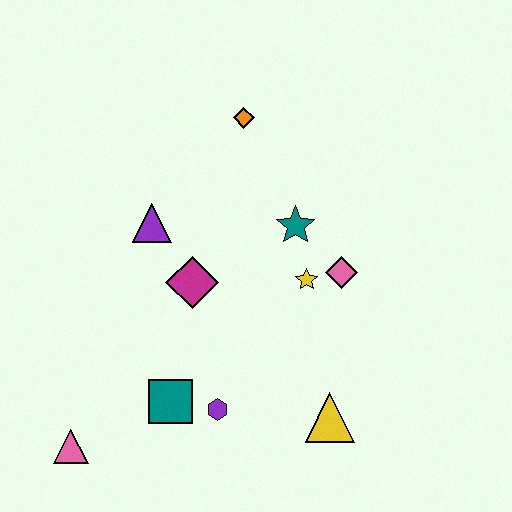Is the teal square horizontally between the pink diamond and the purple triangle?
Yes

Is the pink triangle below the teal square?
Yes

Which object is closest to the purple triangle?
The magenta diamond is closest to the purple triangle.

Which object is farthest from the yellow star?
The pink triangle is farthest from the yellow star.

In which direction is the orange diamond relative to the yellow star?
The orange diamond is above the yellow star.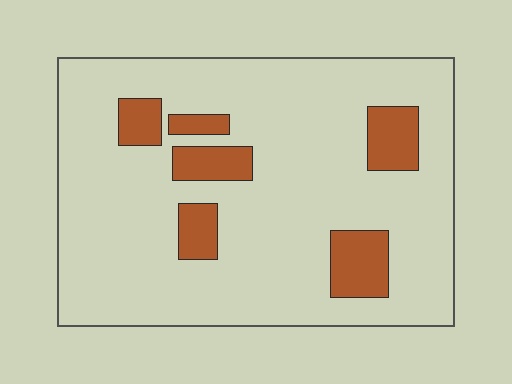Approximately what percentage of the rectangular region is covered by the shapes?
Approximately 15%.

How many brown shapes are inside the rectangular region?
6.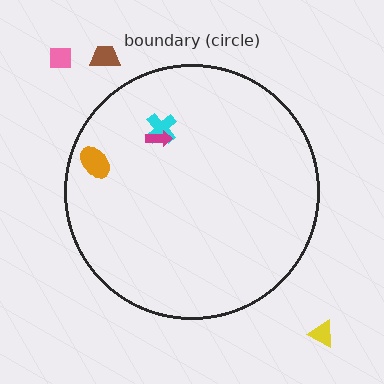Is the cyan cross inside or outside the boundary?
Inside.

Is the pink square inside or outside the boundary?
Outside.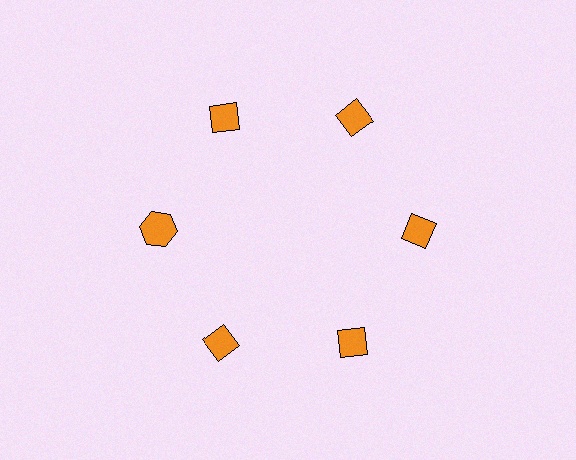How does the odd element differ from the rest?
It has a different shape: hexagon instead of diamond.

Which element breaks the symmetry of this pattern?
The orange hexagon at roughly the 9 o'clock position breaks the symmetry. All other shapes are orange diamonds.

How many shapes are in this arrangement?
There are 6 shapes arranged in a ring pattern.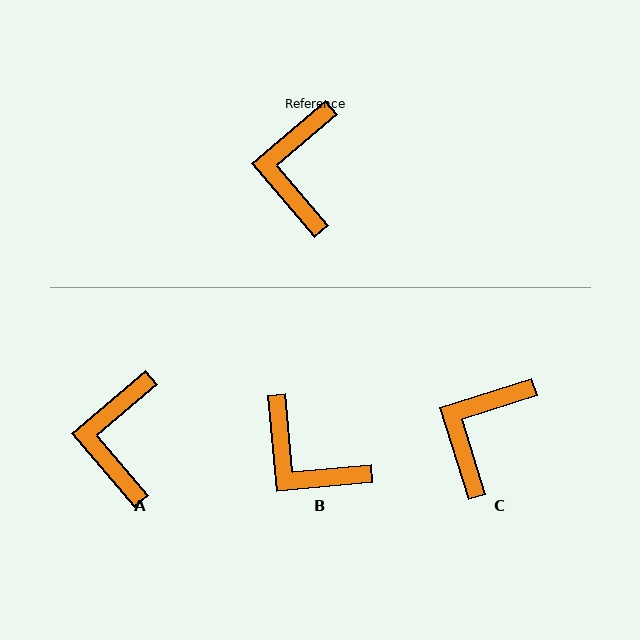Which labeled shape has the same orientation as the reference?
A.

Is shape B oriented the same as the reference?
No, it is off by about 55 degrees.